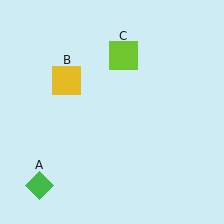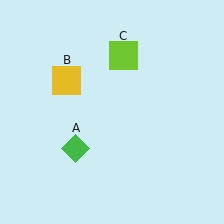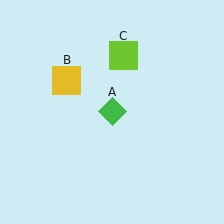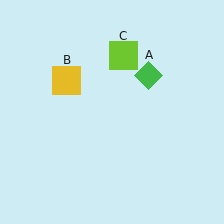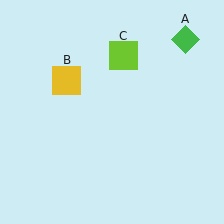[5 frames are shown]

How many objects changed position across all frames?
1 object changed position: green diamond (object A).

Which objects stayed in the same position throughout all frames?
Yellow square (object B) and lime square (object C) remained stationary.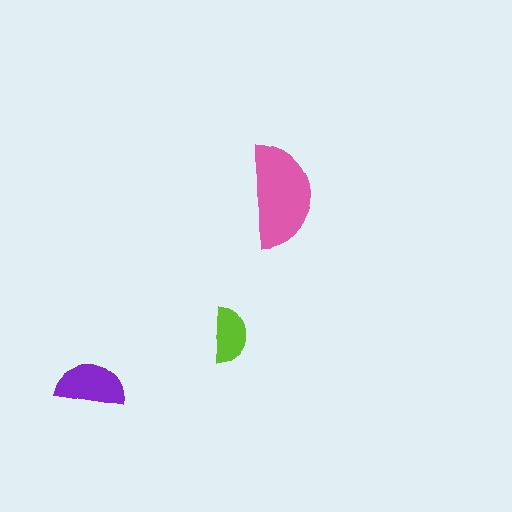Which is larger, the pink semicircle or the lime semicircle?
The pink one.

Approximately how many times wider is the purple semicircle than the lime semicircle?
About 1.5 times wider.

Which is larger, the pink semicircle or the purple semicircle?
The pink one.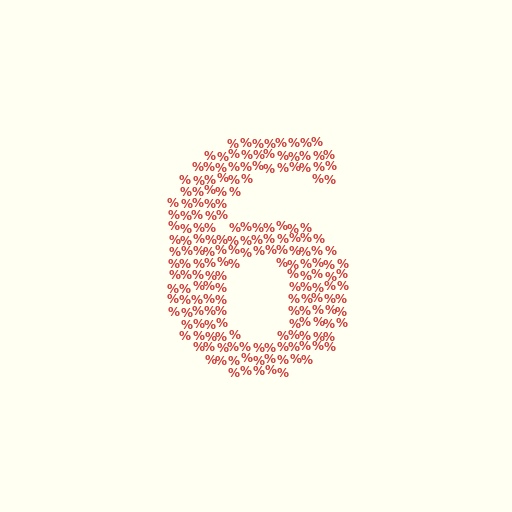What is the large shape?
The large shape is the digit 6.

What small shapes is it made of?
It is made of small percent signs.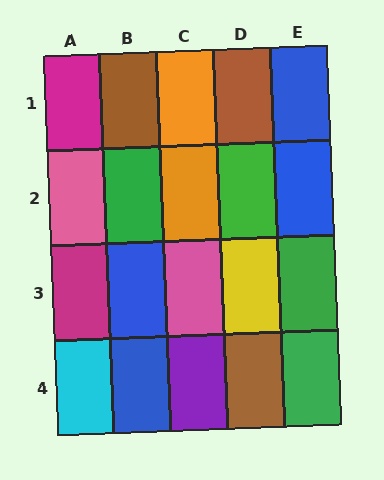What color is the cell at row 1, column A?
Magenta.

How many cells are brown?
3 cells are brown.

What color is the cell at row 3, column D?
Yellow.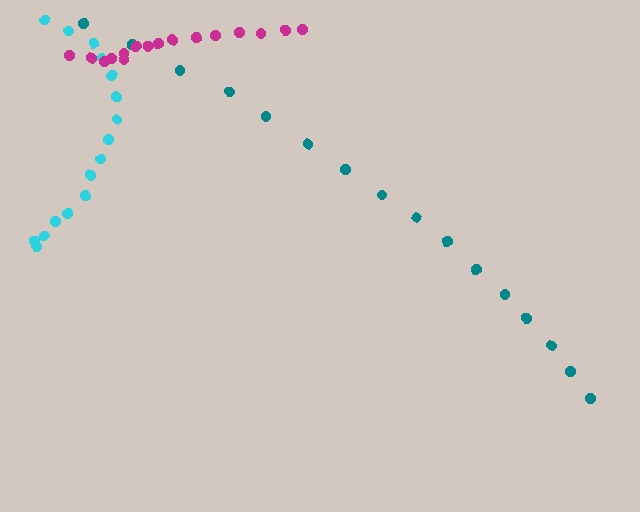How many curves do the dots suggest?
There are 3 distinct paths.